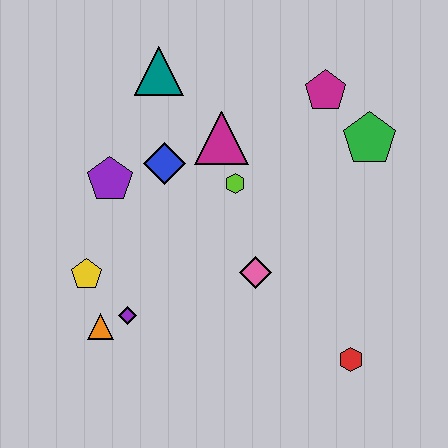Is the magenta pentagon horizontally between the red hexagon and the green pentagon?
No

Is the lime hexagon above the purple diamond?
Yes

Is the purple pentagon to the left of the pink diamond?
Yes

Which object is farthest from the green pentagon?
The orange triangle is farthest from the green pentagon.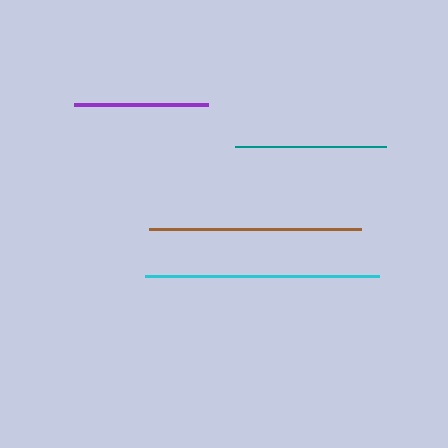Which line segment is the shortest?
The purple line is the shortest at approximately 134 pixels.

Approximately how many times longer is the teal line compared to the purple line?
The teal line is approximately 1.1 times the length of the purple line.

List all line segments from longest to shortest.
From longest to shortest: cyan, brown, teal, purple.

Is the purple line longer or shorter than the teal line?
The teal line is longer than the purple line.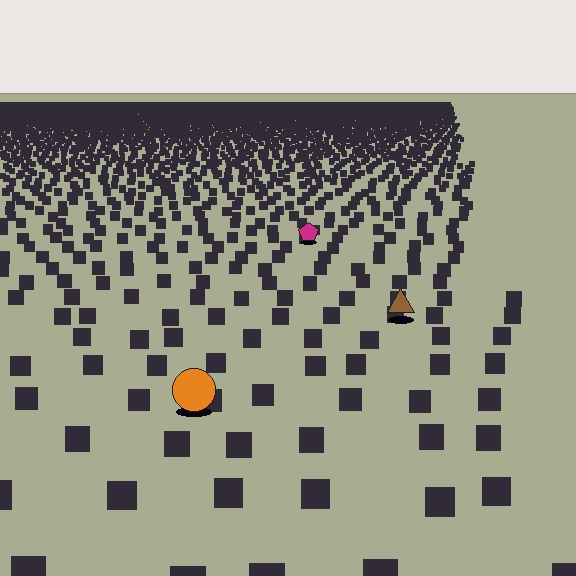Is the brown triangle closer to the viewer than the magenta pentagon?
Yes. The brown triangle is closer — you can tell from the texture gradient: the ground texture is coarser near it.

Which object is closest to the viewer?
The orange circle is closest. The texture marks near it are larger and more spread out.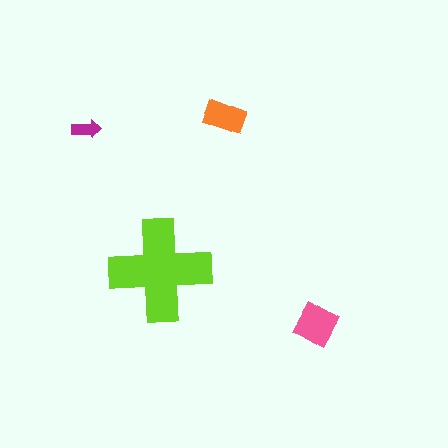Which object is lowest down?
The pink square is bottommost.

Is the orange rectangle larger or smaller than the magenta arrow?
Larger.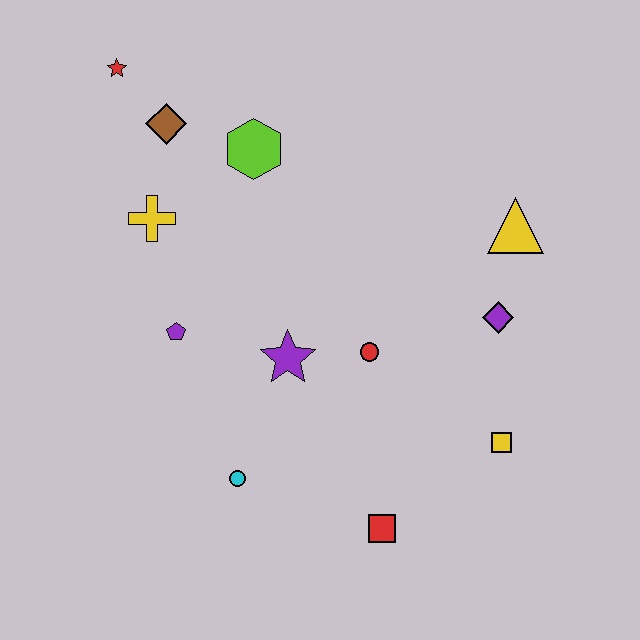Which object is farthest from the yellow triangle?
The red star is farthest from the yellow triangle.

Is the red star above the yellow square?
Yes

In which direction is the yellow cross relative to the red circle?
The yellow cross is to the left of the red circle.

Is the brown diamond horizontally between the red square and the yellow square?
No